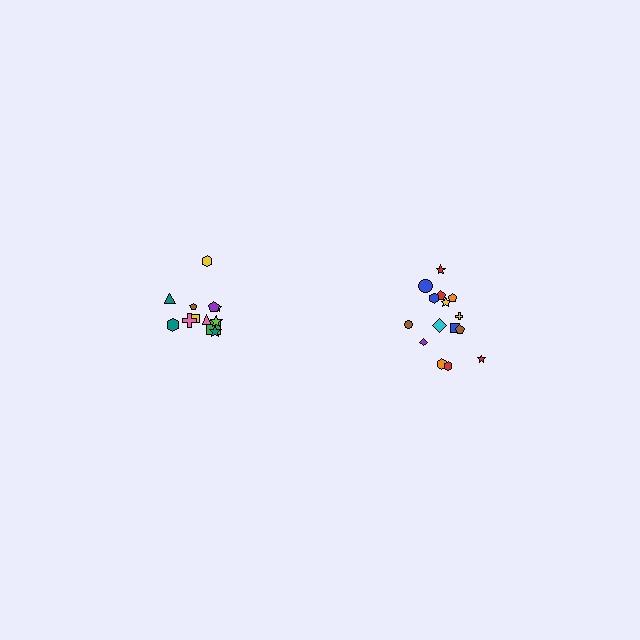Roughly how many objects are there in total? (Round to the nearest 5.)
Roughly 25 objects in total.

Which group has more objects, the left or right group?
The right group.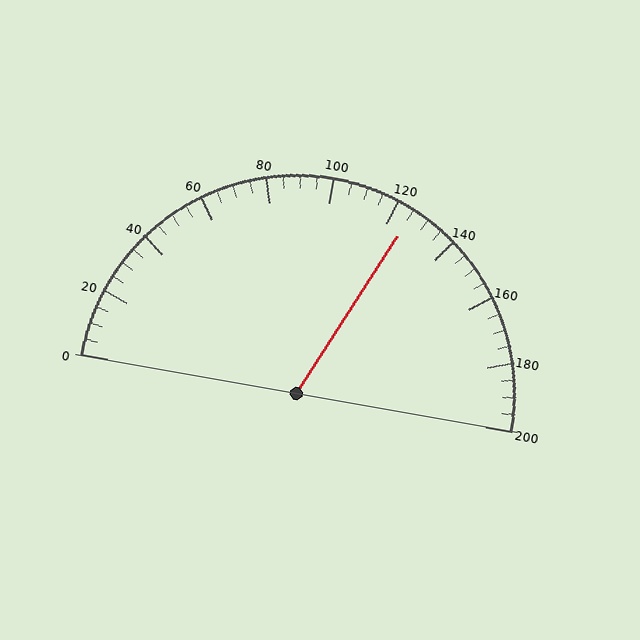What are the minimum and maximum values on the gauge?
The gauge ranges from 0 to 200.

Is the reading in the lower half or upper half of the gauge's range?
The reading is in the upper half of the range (0 to 200).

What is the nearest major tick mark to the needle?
The nearest major tick mark is 120.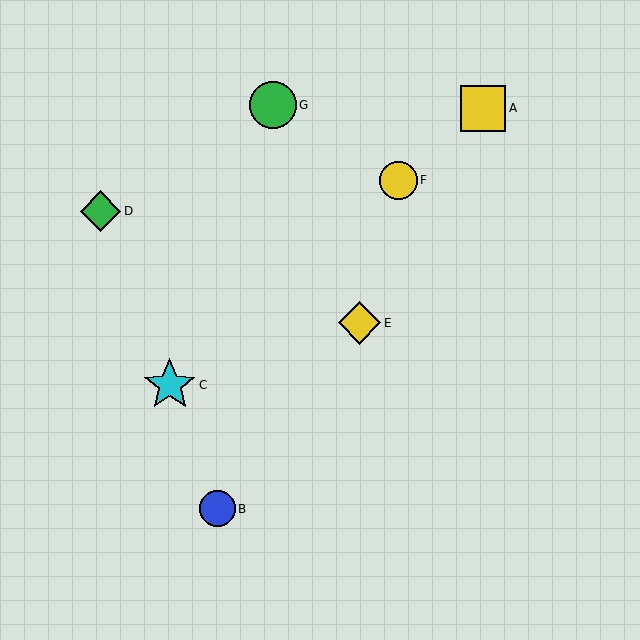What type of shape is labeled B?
Shape B is a blue circle.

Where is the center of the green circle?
The center of the green circle is at (273, 105).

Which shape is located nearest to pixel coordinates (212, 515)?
The blue circle (labeled B) at (218, 509) is nearest to that location.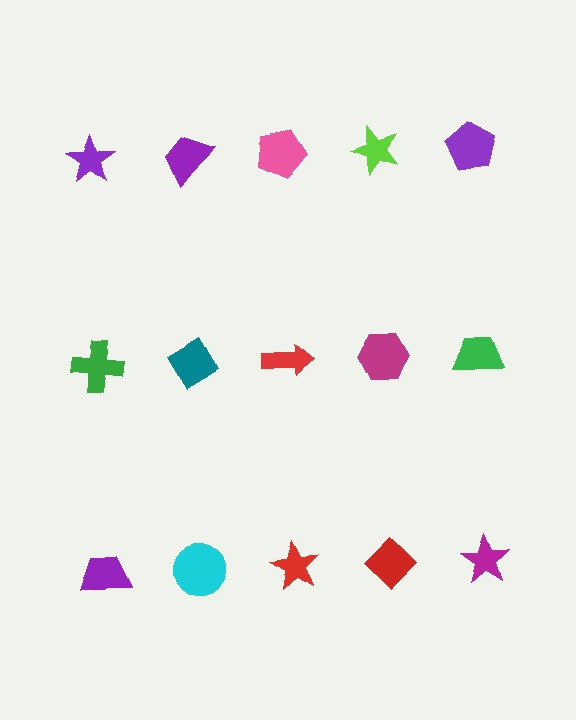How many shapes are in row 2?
5 shapes.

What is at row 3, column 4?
A red diamond.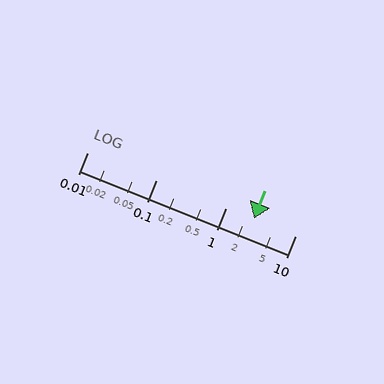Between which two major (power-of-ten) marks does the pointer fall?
The pointer is between 1 and 10.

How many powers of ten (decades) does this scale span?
The scale spans 3 decades, from 0.01 to 10.